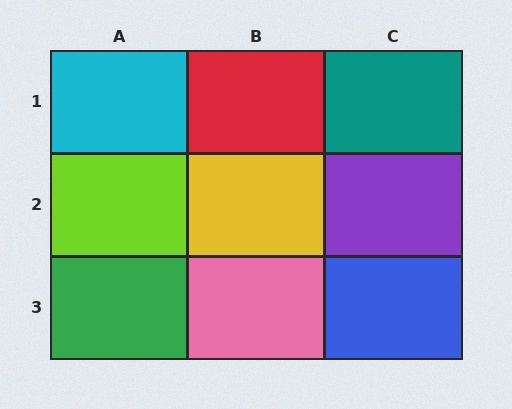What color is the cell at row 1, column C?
Teal.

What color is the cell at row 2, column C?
Purple.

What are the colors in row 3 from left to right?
Green, pink, blue.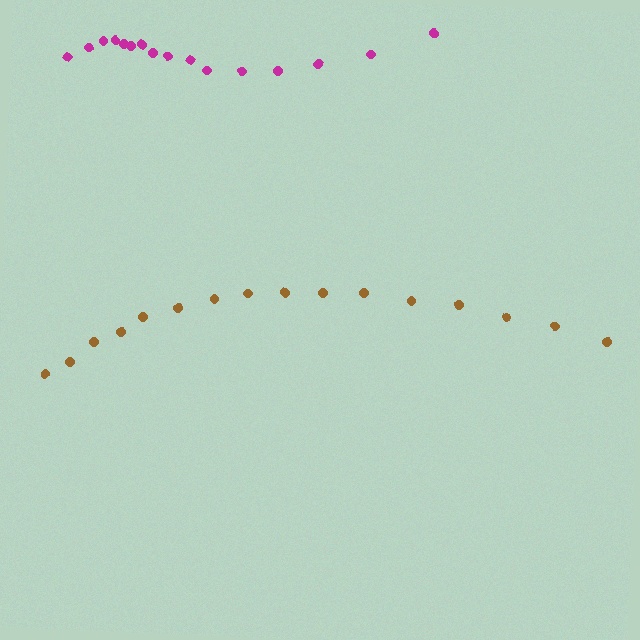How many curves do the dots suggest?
There are 2 distinct paths.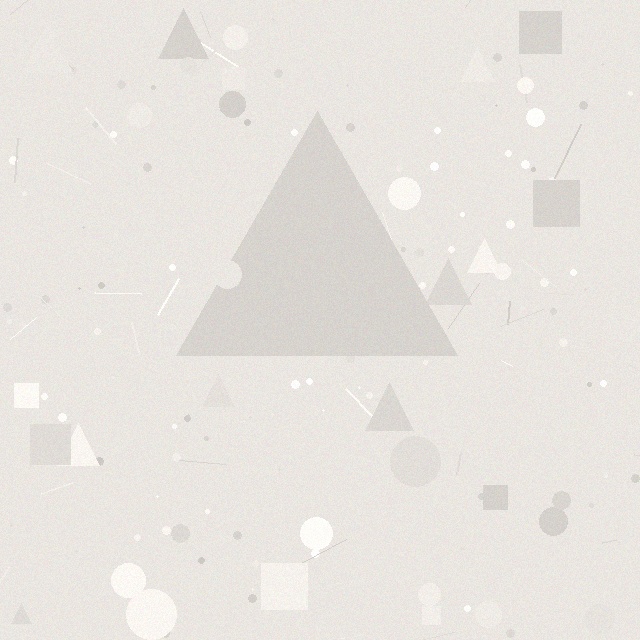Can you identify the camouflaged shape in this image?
The camouflaged shape is a triangle.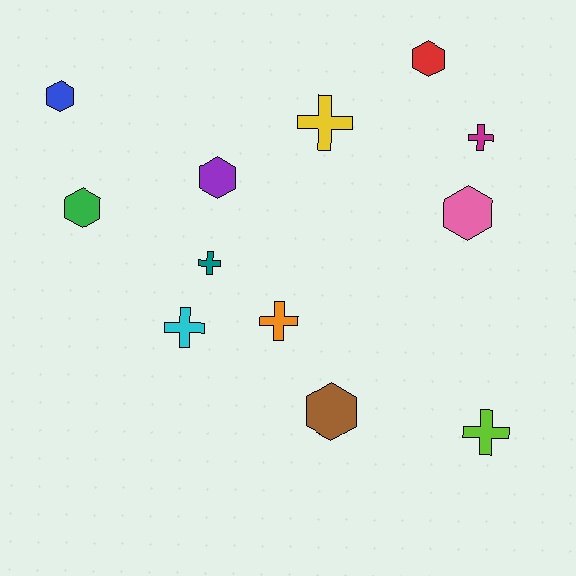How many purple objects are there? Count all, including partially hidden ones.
There is 1 purple object.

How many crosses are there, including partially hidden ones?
There are 6 crosses.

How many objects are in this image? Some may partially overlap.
There are 12 objects.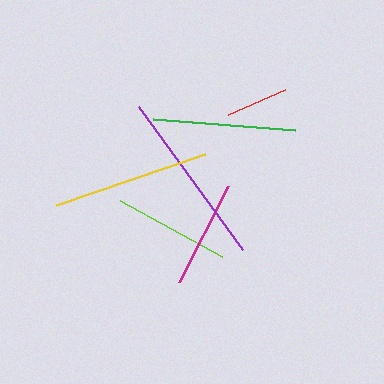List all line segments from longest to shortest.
From longest to shortest: purple, yellow, green, lime, magenta, red.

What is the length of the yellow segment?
The yellow segment is approximately 157 pixels long.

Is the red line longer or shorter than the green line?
The green line is longer than the red line.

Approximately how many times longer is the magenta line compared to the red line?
The magenta line is approximately 1.7 times the length of the red line.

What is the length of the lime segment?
The lime segment is approximately 117 pixels long.